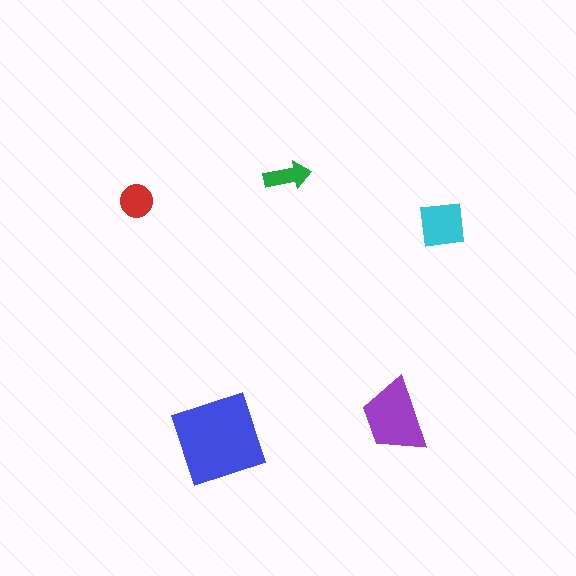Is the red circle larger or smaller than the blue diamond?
Smaller.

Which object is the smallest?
The green arrow.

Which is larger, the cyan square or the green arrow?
The cyan square.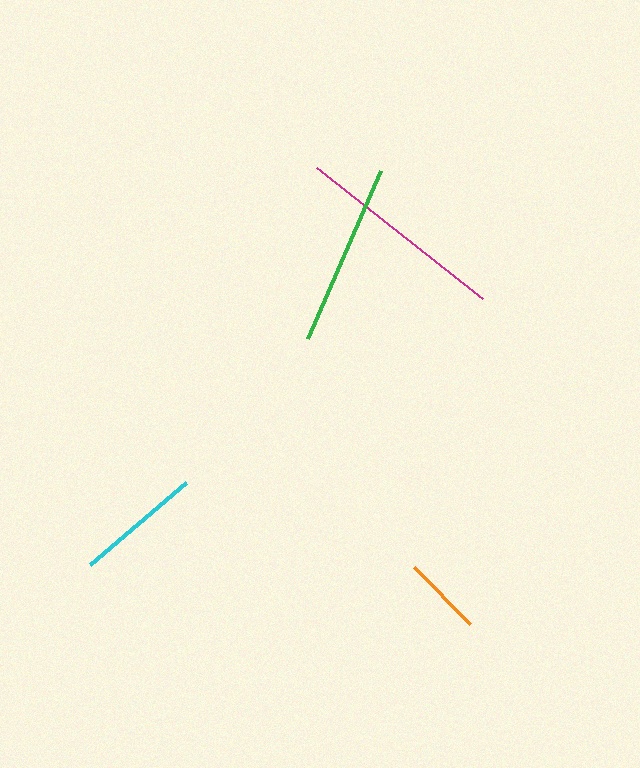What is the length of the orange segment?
The orange segment is approximately 80 pixels long.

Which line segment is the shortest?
The orange line is the shortest at approximately 80 pixels.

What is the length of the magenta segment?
The magenta segment is approximately 211 pixels long.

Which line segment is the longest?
The magenta line is the longest at approximately 211 pixels.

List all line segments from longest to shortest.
From longest to shortest: magenta, green, cyan, orange.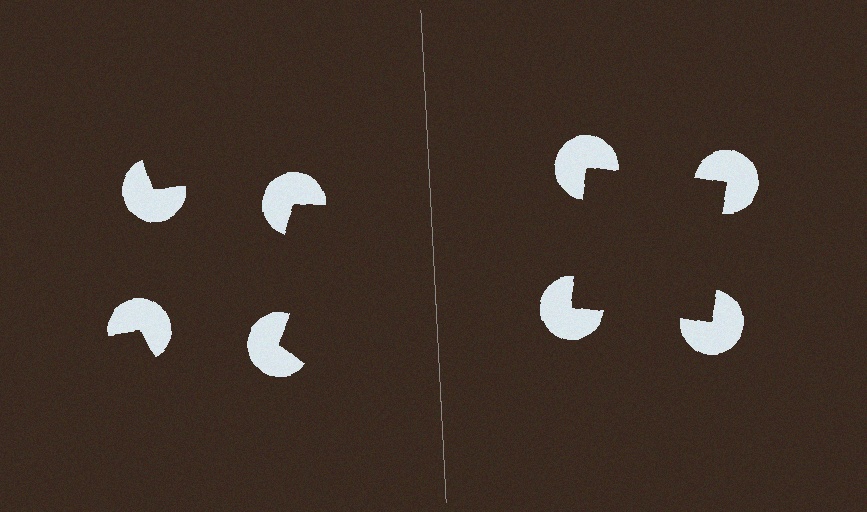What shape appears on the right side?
An illusory square.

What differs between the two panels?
The pac-man discs are positioned identically on both sides; only the wedge orientations differ. On the right they align to a square; on the left they are misaligned.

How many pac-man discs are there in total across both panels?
8 — 4 on each side.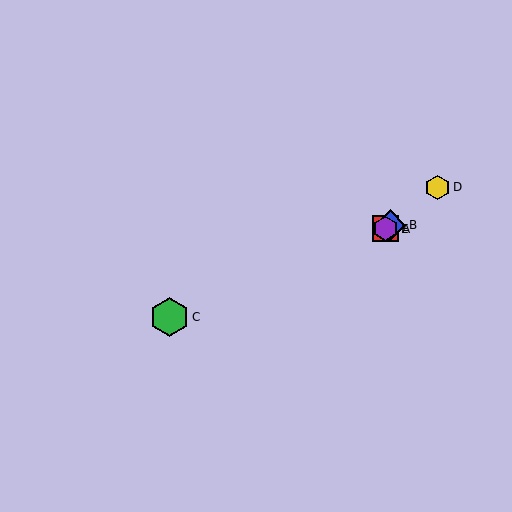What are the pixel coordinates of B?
Object B is at (390, 225).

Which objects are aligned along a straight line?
Objects A, B, D, E are aligned along a straight line.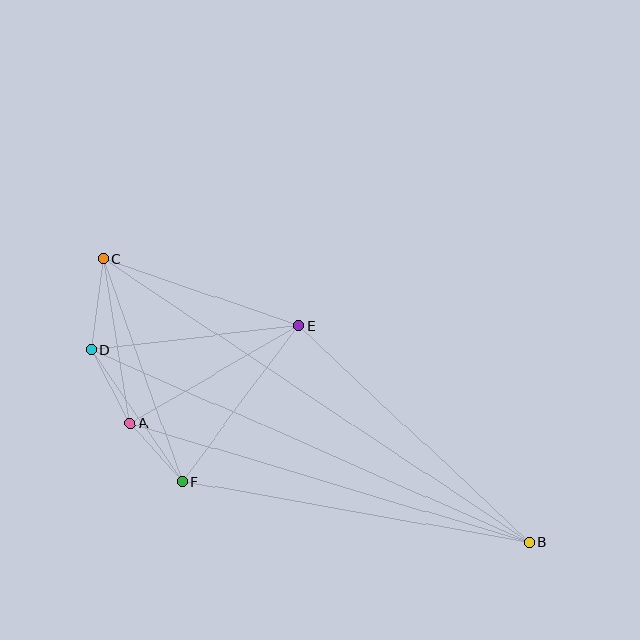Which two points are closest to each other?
Points A and F are closest to each other.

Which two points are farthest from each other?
Points B and C are farthest from each other.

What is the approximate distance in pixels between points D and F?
The distance between D and F is approximately 160 pixels.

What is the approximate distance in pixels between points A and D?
The distance between A and D is approximately 83 pixels.